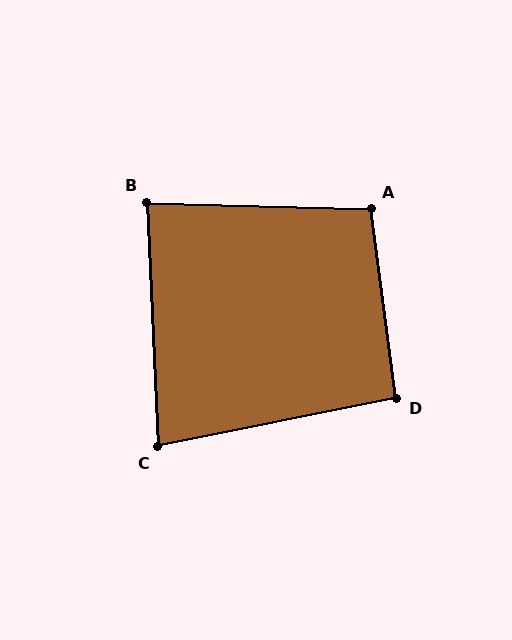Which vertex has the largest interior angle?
A, at approximately 99 degrees.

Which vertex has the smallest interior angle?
C, at approximately 81 degrees.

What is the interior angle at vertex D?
Approximately 94 degrees (approximately right).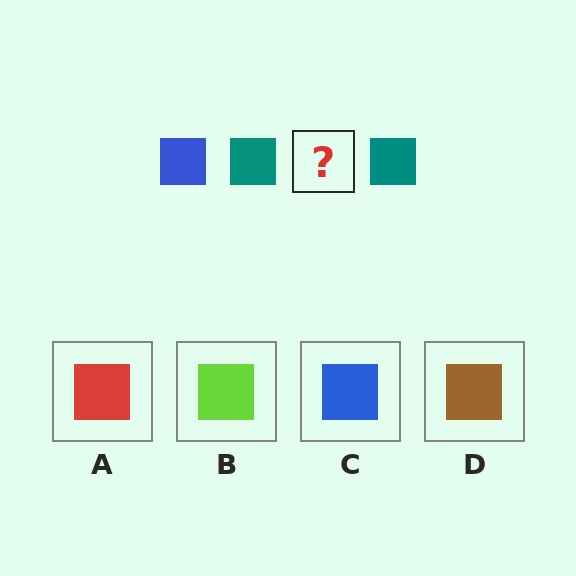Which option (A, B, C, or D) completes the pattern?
C.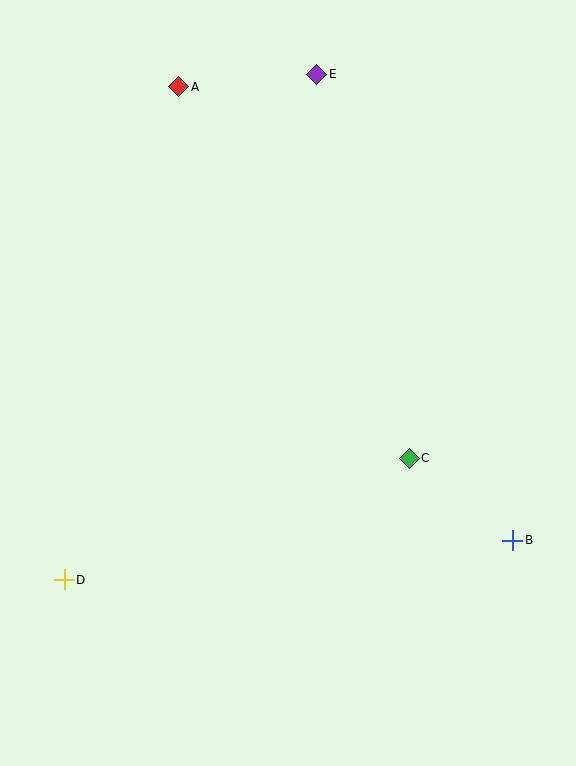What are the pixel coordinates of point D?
Point D is at (64, 580).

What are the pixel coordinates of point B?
Point B is at (513, 540).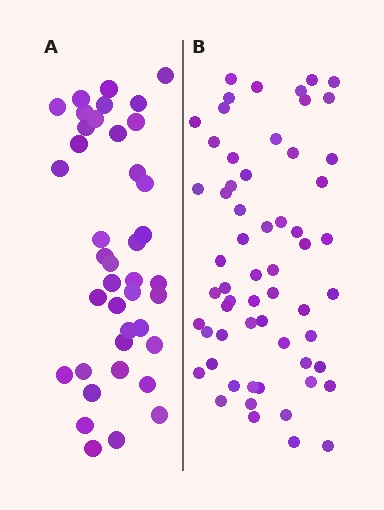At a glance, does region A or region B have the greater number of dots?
Region B (the right region) has more dots.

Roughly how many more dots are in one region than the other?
Region B has approximately 20 more dots than region A.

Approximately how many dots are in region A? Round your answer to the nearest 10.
About 40 dots.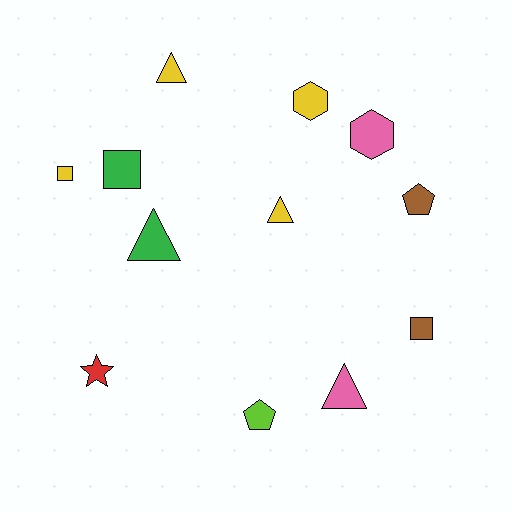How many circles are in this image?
There are no circles.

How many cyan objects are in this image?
There are no cyan objects.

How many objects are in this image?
There are 12 objects.